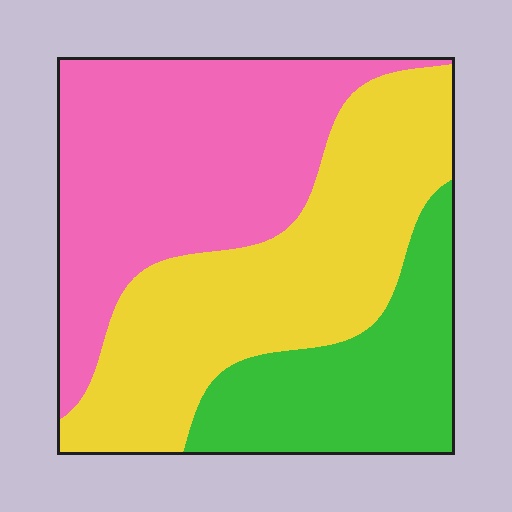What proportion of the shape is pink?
Pink takes up between a quarter and a half of the shape.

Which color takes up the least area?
Green, at roughly 20%.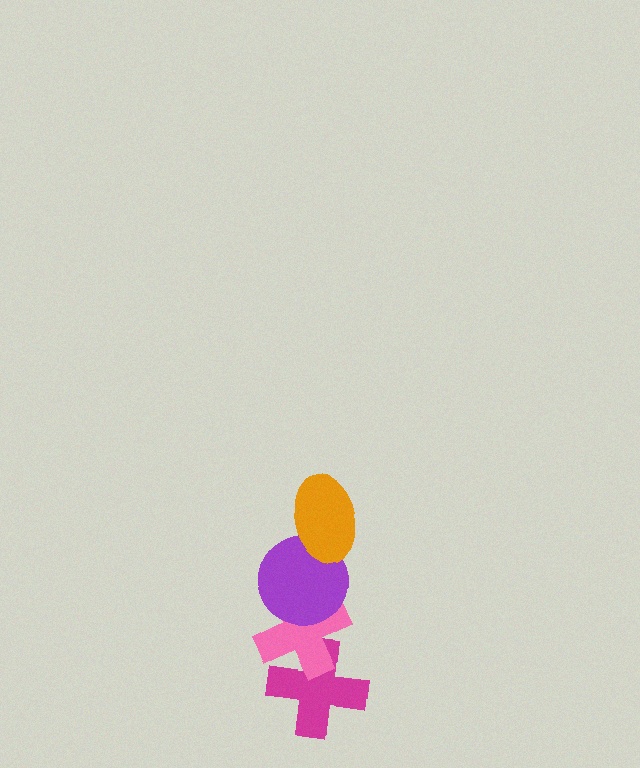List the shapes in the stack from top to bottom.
From top to bottom: the orange ellipse, the purple circle, the pink cross, the magenta cross.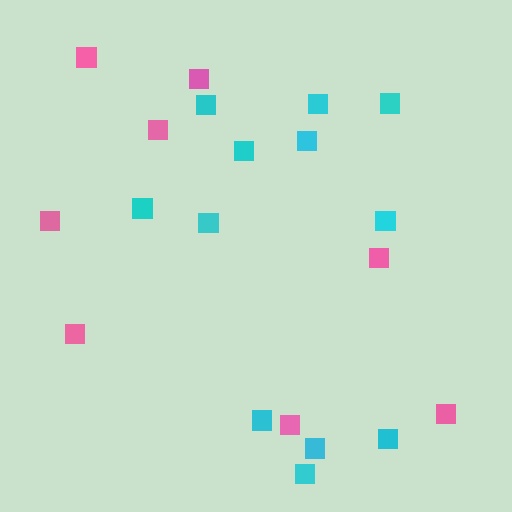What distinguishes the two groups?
There are 2 groups: one group of cyan squares (12) and one group of pink squares (8).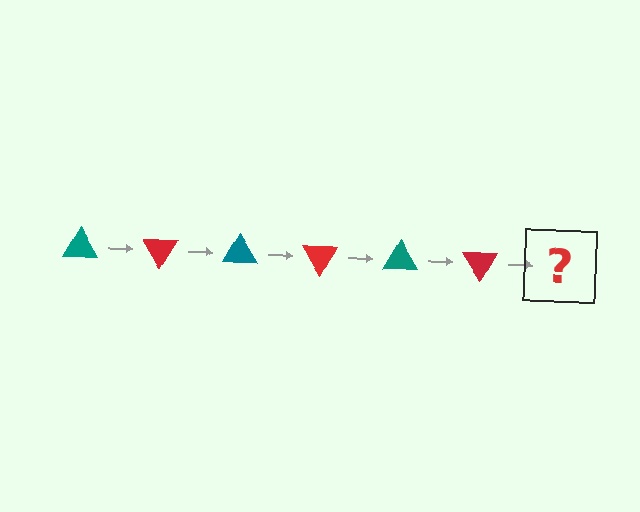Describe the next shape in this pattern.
It should be a teal triangle, rotated 360 degrees from the start.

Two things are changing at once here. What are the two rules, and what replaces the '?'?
The two rules are that it rotates 60 degrees each step and the color cycles through teal and red. The '?' should be a teal triangle, rotated 360 degrees from the start.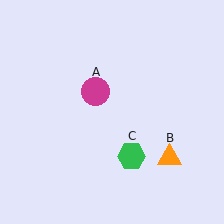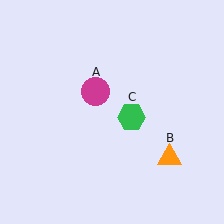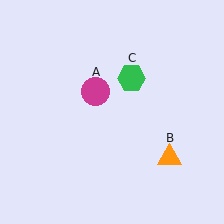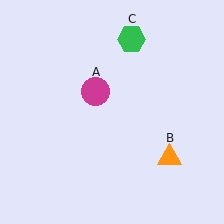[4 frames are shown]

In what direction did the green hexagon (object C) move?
The green hexagon (object C) moved up.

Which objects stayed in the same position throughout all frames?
Magenta circle (object A) and orange triangle (object B) remained stationary.